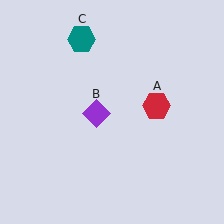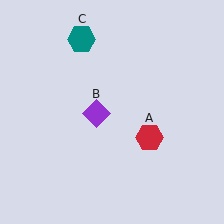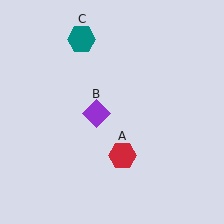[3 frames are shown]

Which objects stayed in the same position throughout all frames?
Purple diamond (object B) and teal hexagon (object C) remained stationary.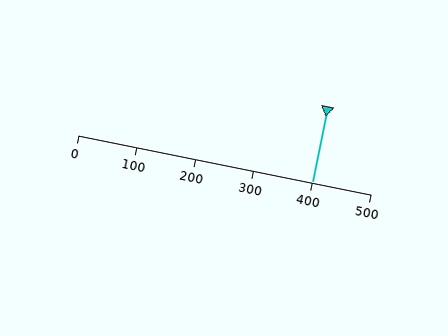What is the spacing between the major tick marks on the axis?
The major ticks are spaced 100 apart.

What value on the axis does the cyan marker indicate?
The marker indicates approximately 400.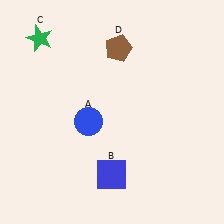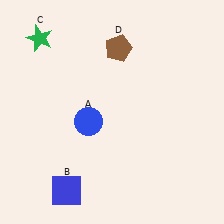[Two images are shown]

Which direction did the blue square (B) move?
The blue square (B) moved left.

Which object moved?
The blue square (B) moved left.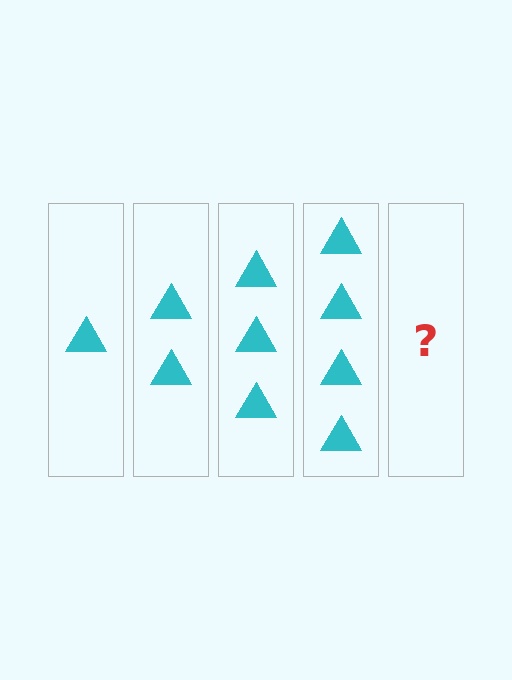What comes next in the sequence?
The next element should be 5 triangles.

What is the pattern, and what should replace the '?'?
The pattern is that each step adds one more triangle. The '?' should be 5 triangles.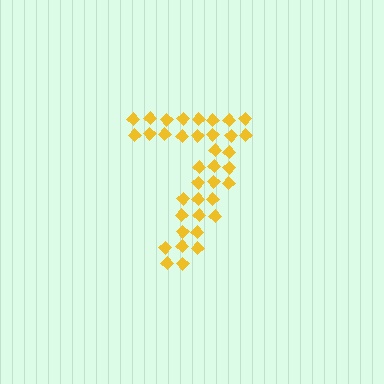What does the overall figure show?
The overall figure shows the digit 7.